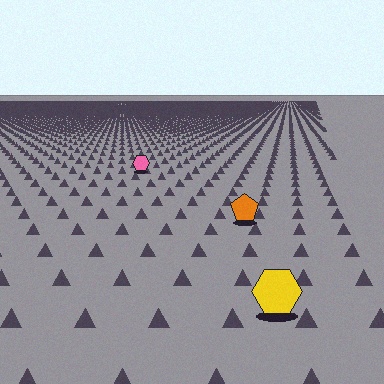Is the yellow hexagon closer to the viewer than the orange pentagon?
Yes. The yellow hexagon is closer — you can tell from the texture gradient: the ground texture is coarser near it.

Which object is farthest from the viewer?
The pink hexagon is farthest from the viewer. It appears smaller and the ground texture around it is denser.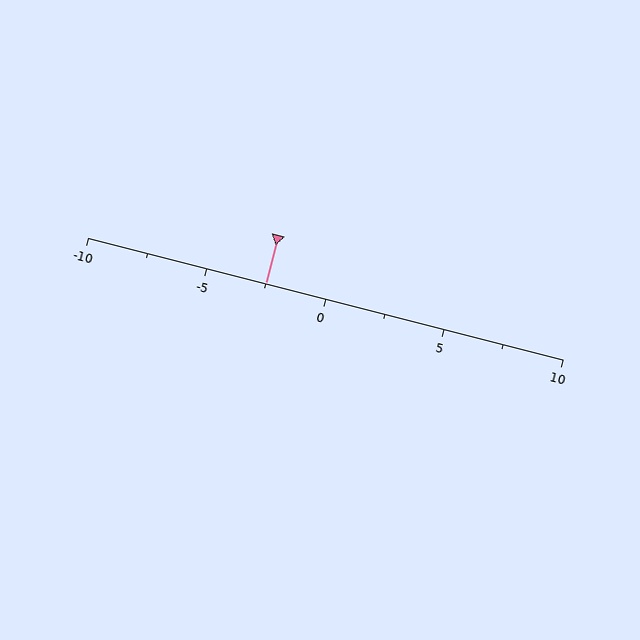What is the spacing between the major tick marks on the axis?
The major ticks are spaced 5 apart.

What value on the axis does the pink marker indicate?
The marker indicates approximately -2.5.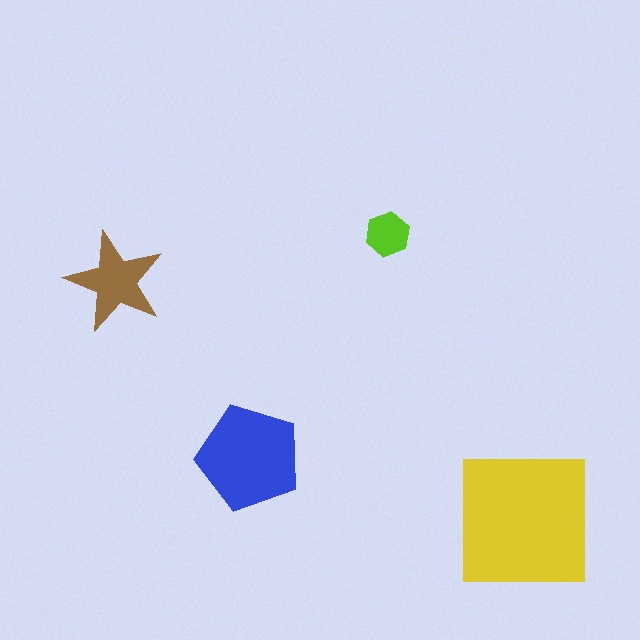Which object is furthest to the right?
The yellow square is rightmost.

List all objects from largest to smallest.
The yellow square, the blue pentagon, the brown star, the lime hexagon.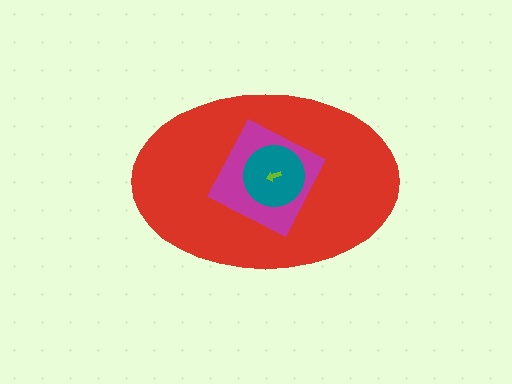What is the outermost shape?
The red ellipse.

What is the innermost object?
The lime arrow.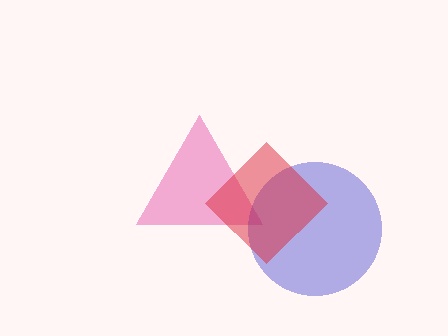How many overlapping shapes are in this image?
There are 3 overlapping shapes in the image.